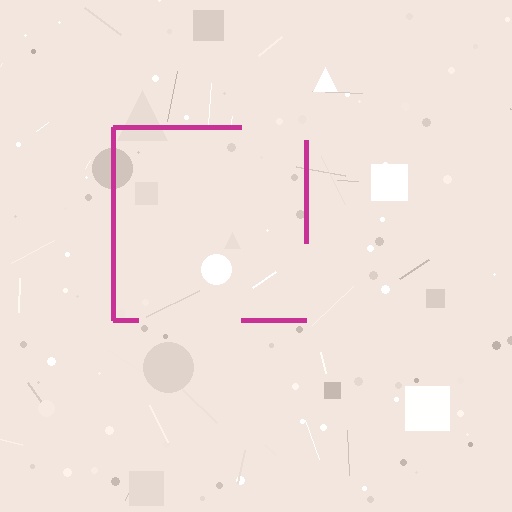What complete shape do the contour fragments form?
The contour fragments form a square.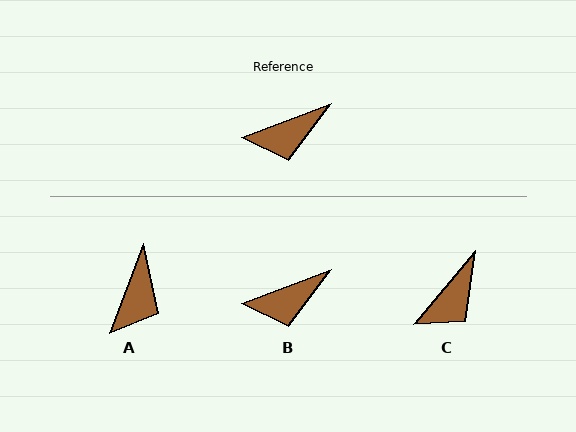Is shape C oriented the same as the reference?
No, it is off by about 29 degrees.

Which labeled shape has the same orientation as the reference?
B.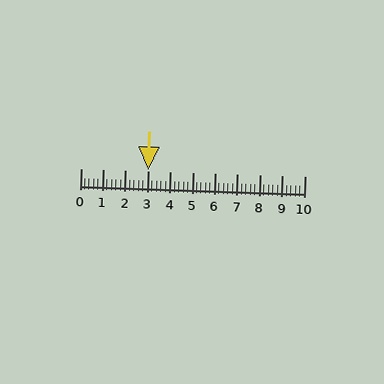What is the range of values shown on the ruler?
The ruler shows values from 0 to 10.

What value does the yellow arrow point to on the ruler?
The yellow arrow points to approximately 3.0.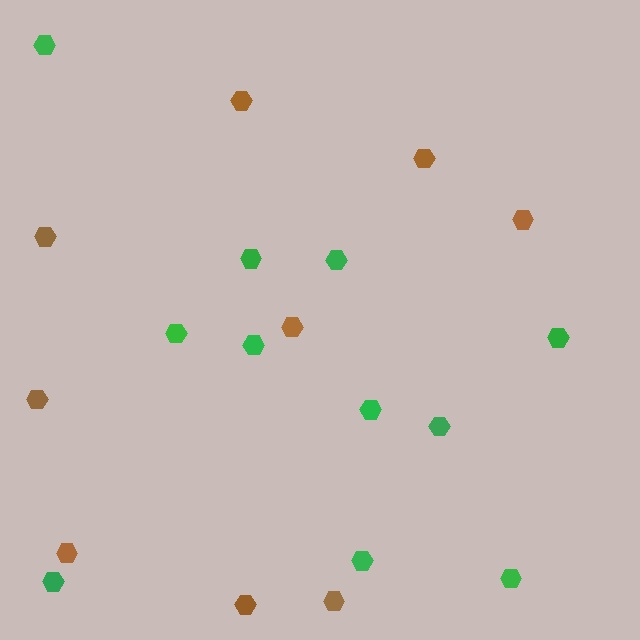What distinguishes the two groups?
There are 2 groups: one group of green hexagons (11) and one group of brown hexagons (9).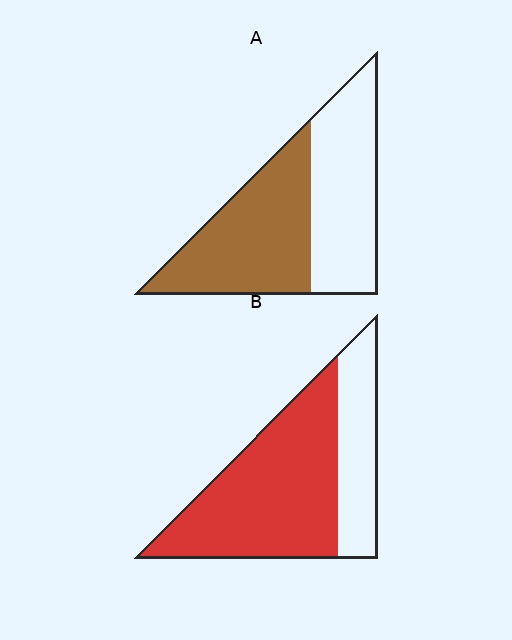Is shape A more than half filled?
Roughly half.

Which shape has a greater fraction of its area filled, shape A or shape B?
Shape B.